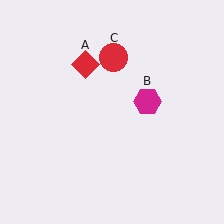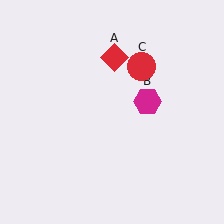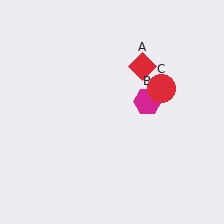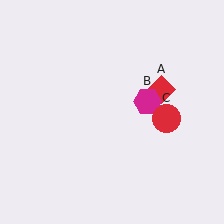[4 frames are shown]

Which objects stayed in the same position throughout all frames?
Magenta hexagon (object B) remained stationary.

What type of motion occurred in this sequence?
The red diamond (object A), red circle (object C) rotated clockwise around the center of the scene.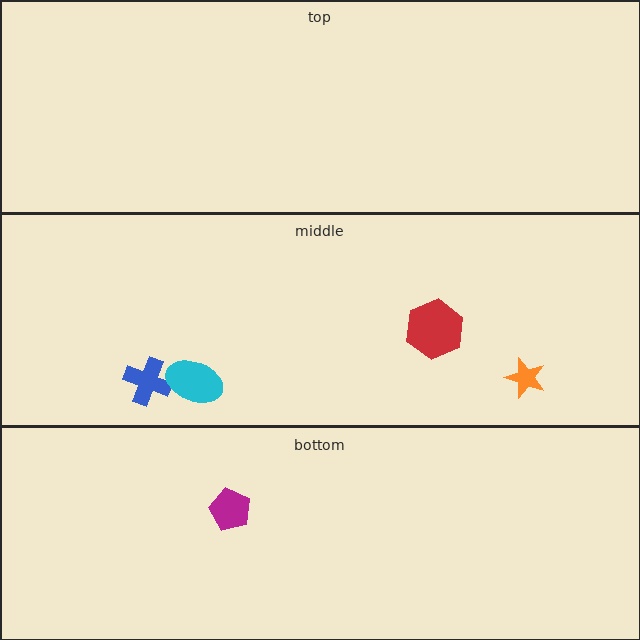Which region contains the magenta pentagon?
The bottom region.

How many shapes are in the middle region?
4.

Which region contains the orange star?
The middle region.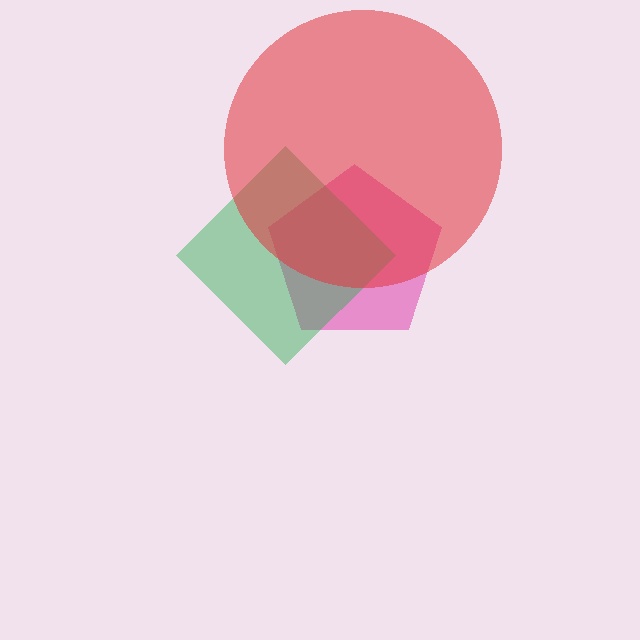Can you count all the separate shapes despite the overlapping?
Yes, there are 3 separate shapes.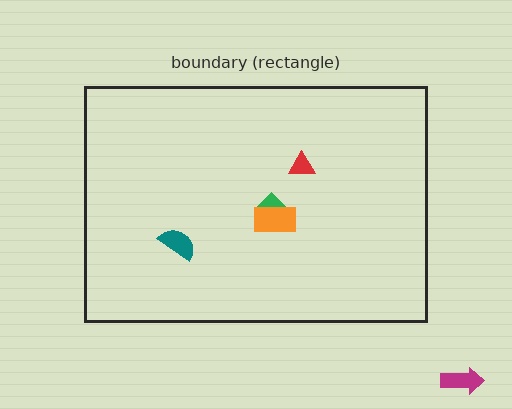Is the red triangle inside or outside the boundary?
Inside.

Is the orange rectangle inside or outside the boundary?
Inside.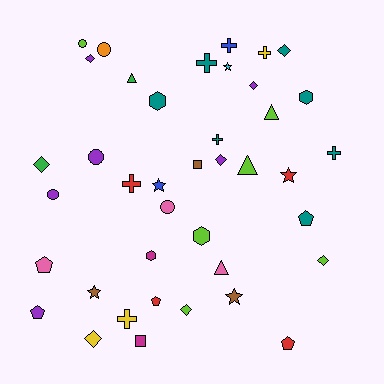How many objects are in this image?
There are 40 objects.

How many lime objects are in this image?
There are 6 lime objects.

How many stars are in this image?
There are 5 stars.